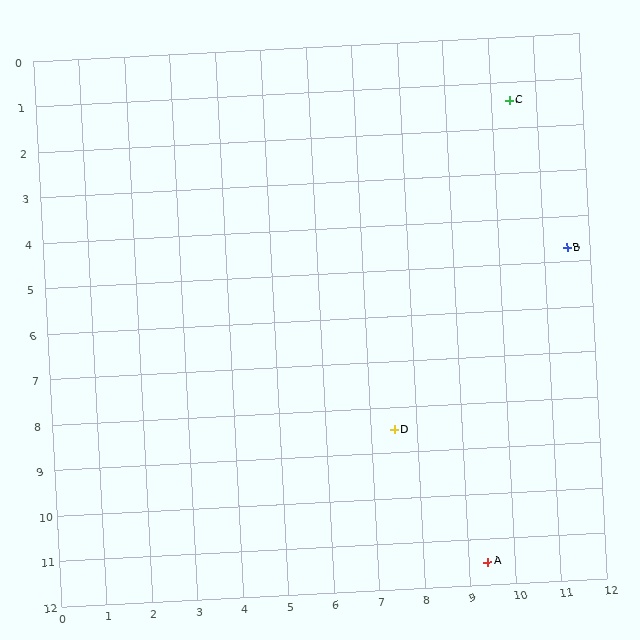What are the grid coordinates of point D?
Point D is at approximately (7.5, 8.5).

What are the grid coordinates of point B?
Point B is at approximately (11.5, 4.7).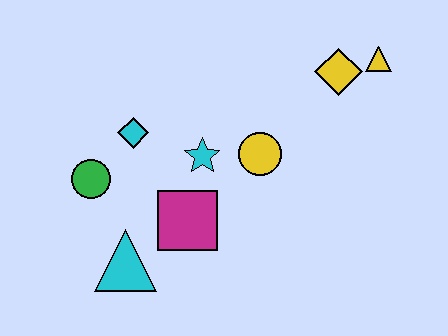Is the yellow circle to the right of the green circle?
Yes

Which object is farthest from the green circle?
The yellow triangle is farthest from the green circle.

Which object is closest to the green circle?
The cyan diamond is closest to the green circle.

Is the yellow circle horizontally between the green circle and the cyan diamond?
No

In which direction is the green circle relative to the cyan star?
The green circle is to the left of the cyan star.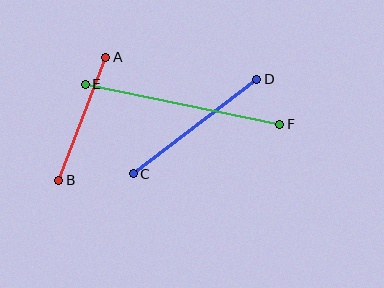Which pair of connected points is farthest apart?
Points E and F are farthest apart.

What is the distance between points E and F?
The distance is approximately 198 pixels.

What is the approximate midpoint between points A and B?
The midpoint is at approximately (82, 119) pixels.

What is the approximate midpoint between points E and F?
The midpoint is at approximately (183, 104) pixels.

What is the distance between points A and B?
The distance is approximately 132 pixels.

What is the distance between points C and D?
The distance is approximately 155 pixels.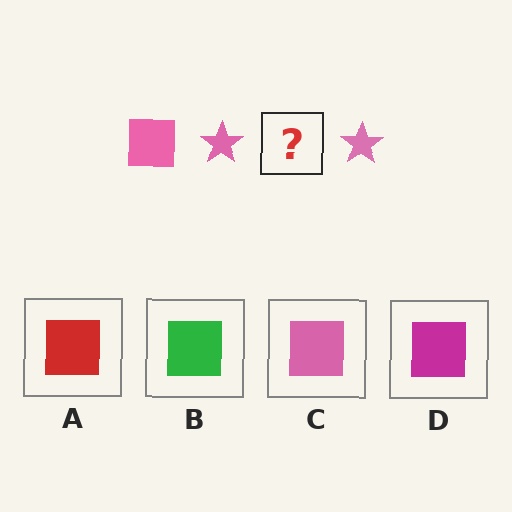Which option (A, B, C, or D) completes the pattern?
C.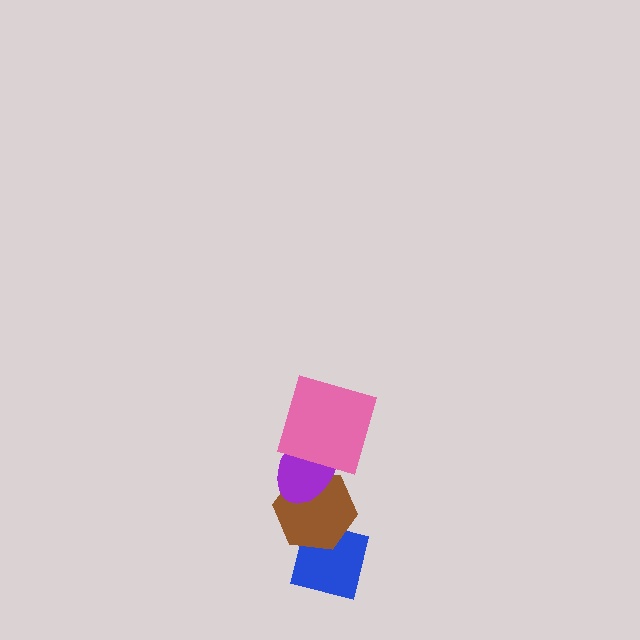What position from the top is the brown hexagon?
The brown hexagon is 3rd from the top.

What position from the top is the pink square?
The pink square is 1st from the top.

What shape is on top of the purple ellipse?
The pink square is on top of the purple ellipse.